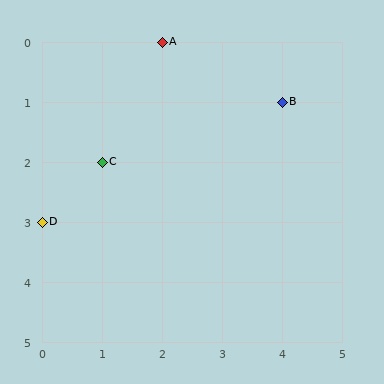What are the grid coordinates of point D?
Point D is at grid coordinates (0, 3).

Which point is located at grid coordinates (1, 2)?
Point C is at (1, 2).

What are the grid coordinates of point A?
Point A is at grid coordinates (2, 0).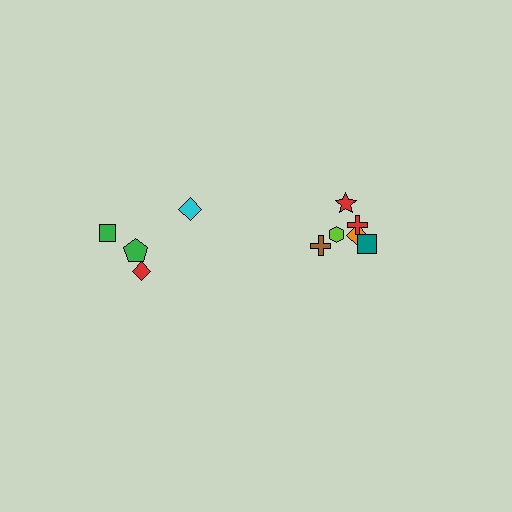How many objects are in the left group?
There are 4 objects.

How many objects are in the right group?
There are 6 objects.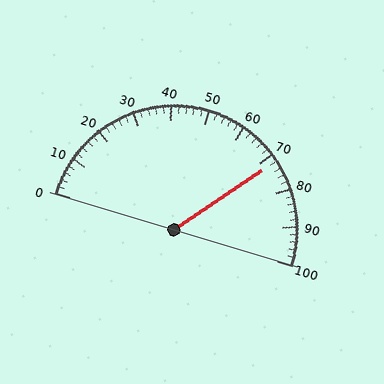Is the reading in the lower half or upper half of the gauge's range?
The reading is in the upper half of the range (0 to 100).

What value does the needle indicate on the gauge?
The needle indicates approximately 72.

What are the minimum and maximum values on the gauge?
The gauge ranges from 0 to 100.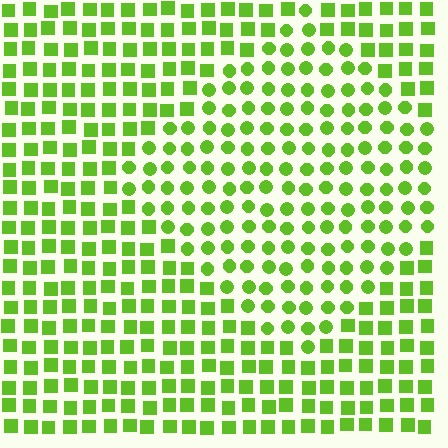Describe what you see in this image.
The image is filled with small lime elements arranged in a uniform grid. A diamond-shaped region contains circles, while the surrounding area contains squares. The boundary is defined purely by the change in element shape.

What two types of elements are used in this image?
The image uses circles inside the diamond region and squares outside it.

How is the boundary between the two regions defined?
The boundary is defined by a change in element shape: circles inside vs. squares outside. All elements share the same color and spacing.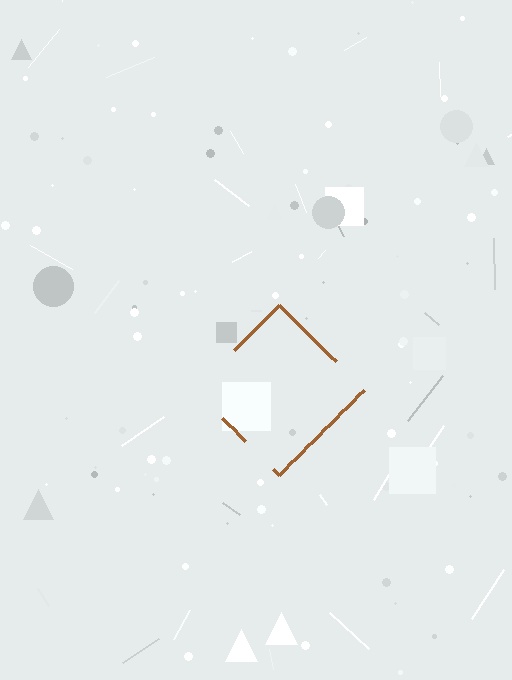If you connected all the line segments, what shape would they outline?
They would outline a diamond.